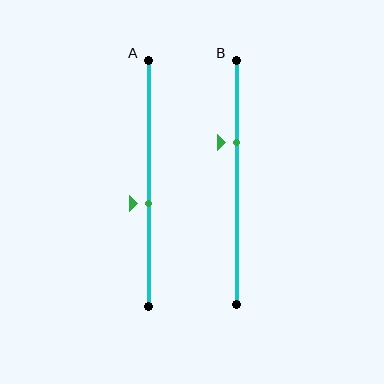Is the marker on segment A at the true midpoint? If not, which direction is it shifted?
No, the marker on segment A is shifted downward by about 8% of the segment length.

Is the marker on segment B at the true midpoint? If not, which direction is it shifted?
No, the marker on segment B is shifted upward by about 16% of the segment length.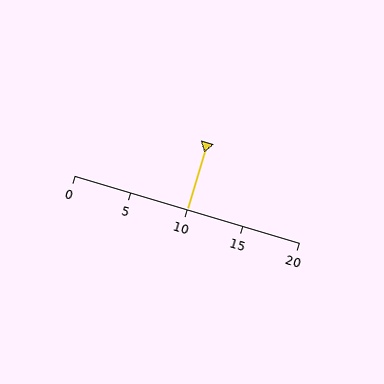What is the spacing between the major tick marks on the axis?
The major ticks are spaced 5 apart.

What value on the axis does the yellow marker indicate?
The marker indicates approximately 10.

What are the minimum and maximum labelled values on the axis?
The axis runs from 0 to 20.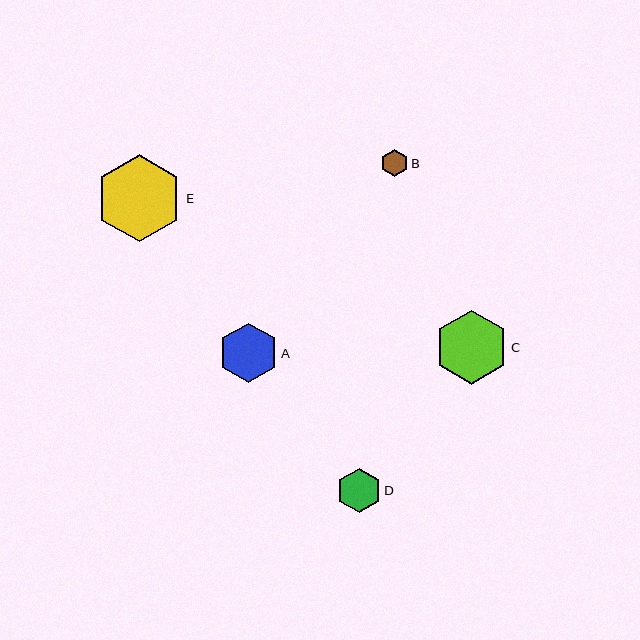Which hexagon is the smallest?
Hexagon B is the smallest with a size of approximately 28 pixels.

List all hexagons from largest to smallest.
From largest to smallest: E, C, A, D, B.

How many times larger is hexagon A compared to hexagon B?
Hexagon A is approximately 2.2 times the size of hexagon B.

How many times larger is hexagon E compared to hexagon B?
Hexagon E is approximately 3.2 times the size of hexagon B.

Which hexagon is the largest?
Hexagon E is the largest with a size of approximately 87 pixels.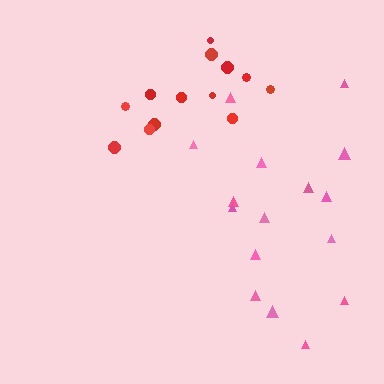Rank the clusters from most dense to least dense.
red, pink.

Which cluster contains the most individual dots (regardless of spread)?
Pink (16).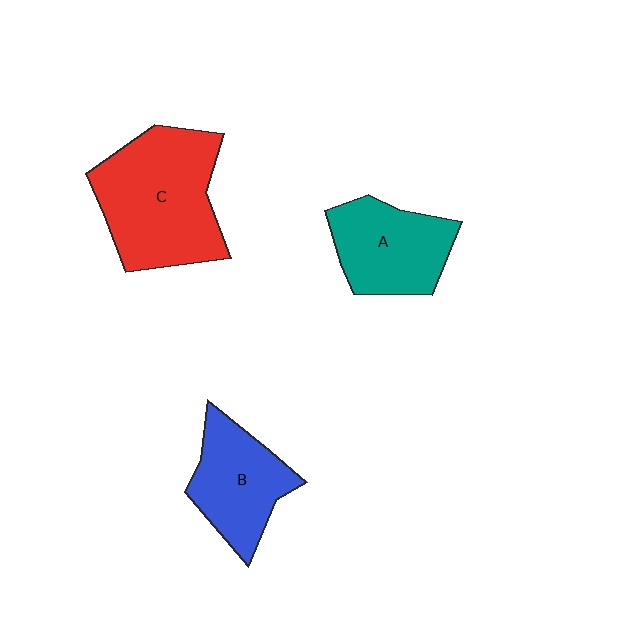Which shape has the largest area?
Shape C (red).